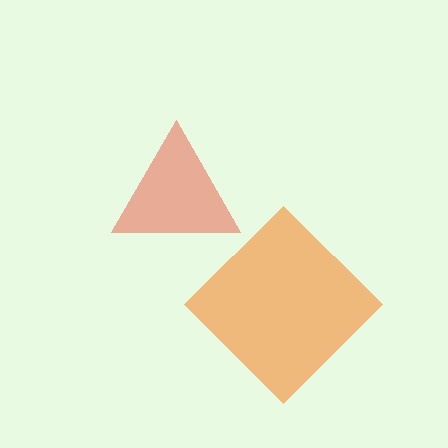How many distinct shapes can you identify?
There are 2 distinct shapes: an orange diamond, a red triangle.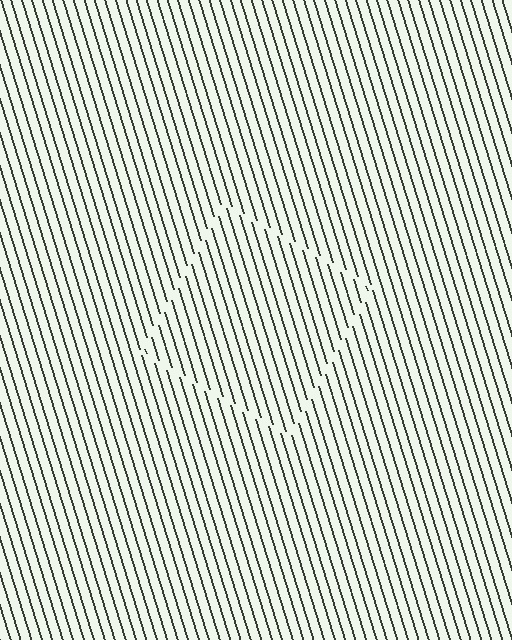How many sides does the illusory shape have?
4 sides — the line-ends trace a square.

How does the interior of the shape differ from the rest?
The interior of the shape contains the same grating, shifted by half a period — the contour is defined by the phase discontinuity where line-ends from the inner and outer gratings abut.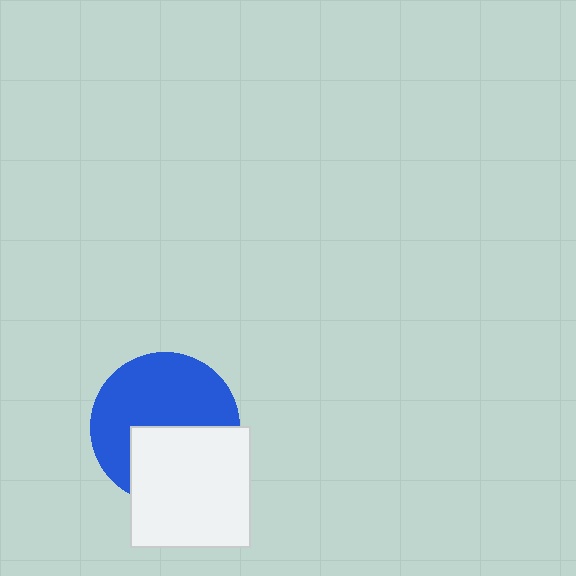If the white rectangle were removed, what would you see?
You would see the complete blue circle.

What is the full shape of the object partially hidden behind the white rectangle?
The partially hidden object is a blue circle.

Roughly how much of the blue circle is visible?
About half of it is visible (roughly 59%).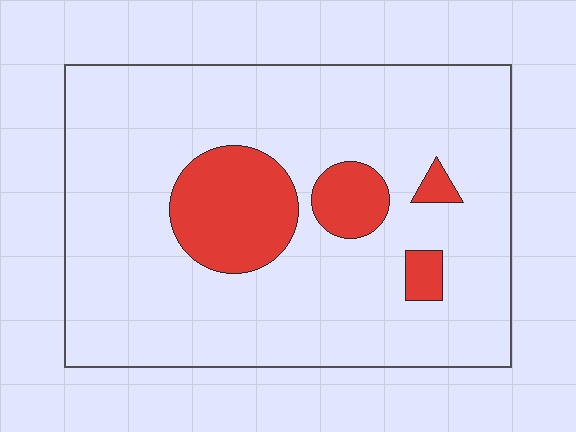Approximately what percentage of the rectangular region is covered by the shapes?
Approximately 15%.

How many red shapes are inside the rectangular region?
4.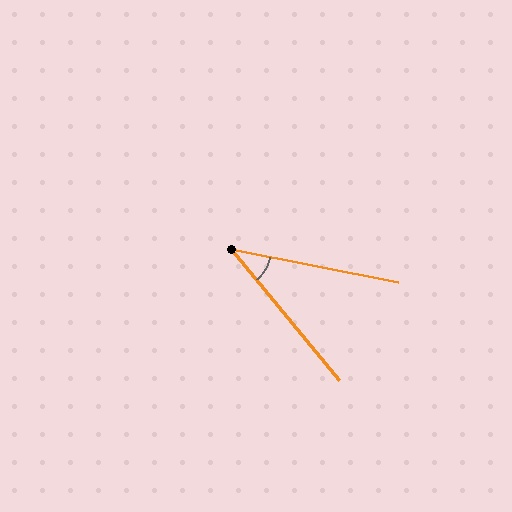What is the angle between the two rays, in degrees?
Approximately 39 degrees.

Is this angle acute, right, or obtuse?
It is acute.